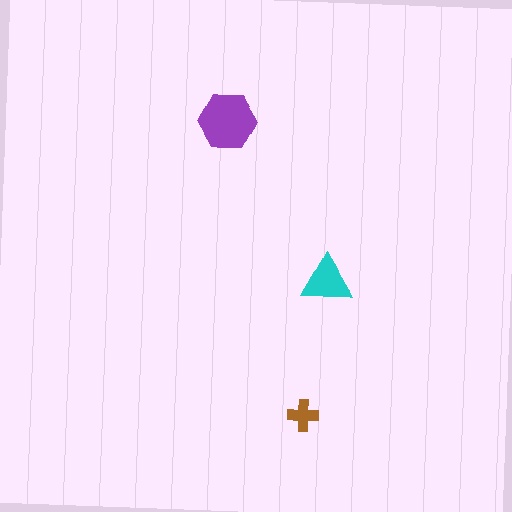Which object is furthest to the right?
The cyan triangle is rightmost.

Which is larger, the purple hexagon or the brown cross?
The purple hexagon.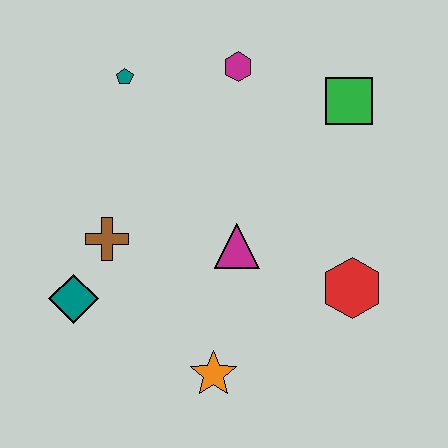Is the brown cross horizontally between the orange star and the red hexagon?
No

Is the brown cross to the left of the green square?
Yes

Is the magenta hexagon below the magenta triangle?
No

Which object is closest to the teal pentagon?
The magenta hexagon is closest to the teal pentagon.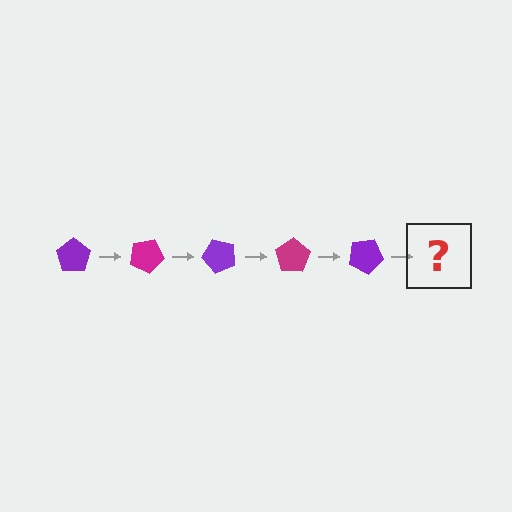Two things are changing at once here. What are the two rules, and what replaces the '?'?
The two rules are that it rotates 25 degrees each step and the color cycles through purple and magenta. The '?' should be a magenta pentagon, rotated 125 degrees from the start.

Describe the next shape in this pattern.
It should be a magenta pentagon, rotated 125 degrees from the start.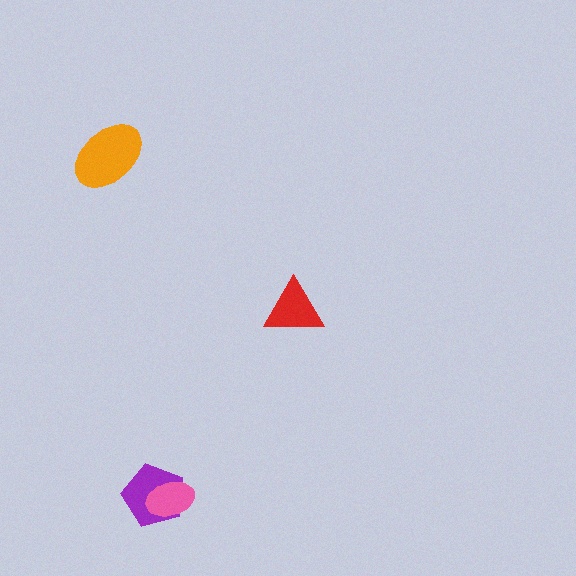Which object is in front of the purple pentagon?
The pink ellipse is in front of the purple pentagon.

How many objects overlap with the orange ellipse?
0 objects overlap with the orange ellipse.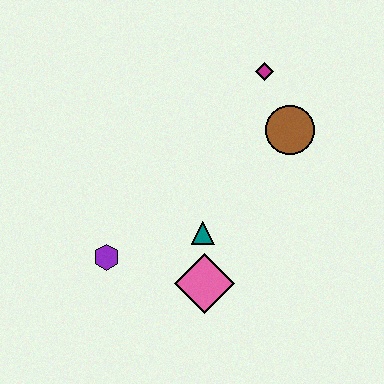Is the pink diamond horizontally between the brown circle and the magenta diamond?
No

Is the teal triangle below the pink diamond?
No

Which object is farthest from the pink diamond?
The magenta diamond is farthest from the pink diamond.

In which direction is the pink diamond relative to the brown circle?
The pink diamond is below the brown circle.